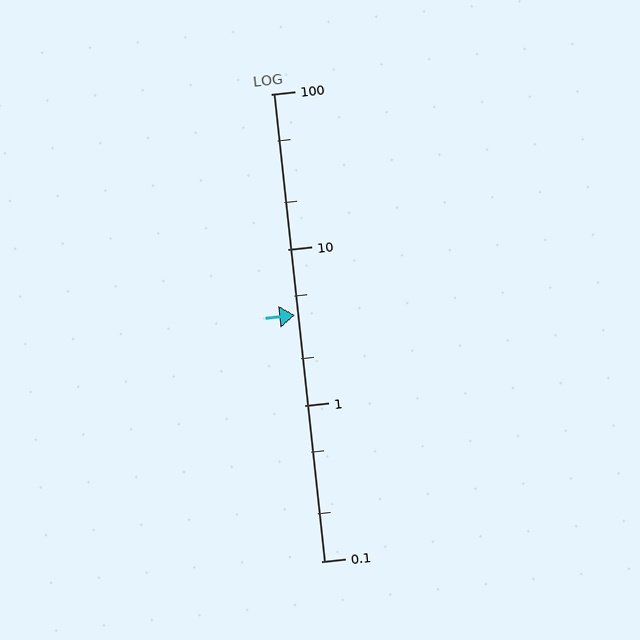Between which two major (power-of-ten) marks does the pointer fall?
The pointer is between 1 and 10.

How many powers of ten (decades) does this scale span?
The scale spans 3 decades, from 0.1 to 100.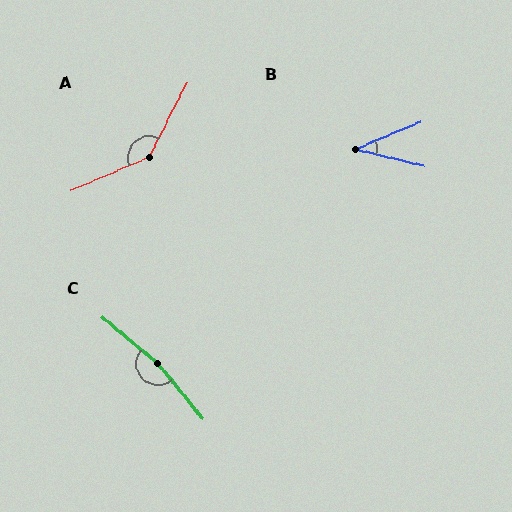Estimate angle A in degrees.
Approximately 140 degrees.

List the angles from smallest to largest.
B (36°), A (140°), C (169°).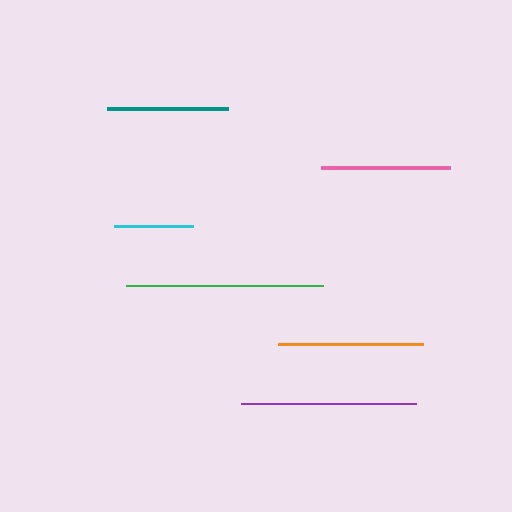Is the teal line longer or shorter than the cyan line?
The teal line is longer than the cyan line.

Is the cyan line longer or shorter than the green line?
The green line is longer than the cyan line.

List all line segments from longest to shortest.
From longest to shortest: green, purple, orange, pink, teal, cyan.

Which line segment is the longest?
The green line is the longest at approximately 197 pixels.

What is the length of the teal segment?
The teal segment is approximately 121 pixels long.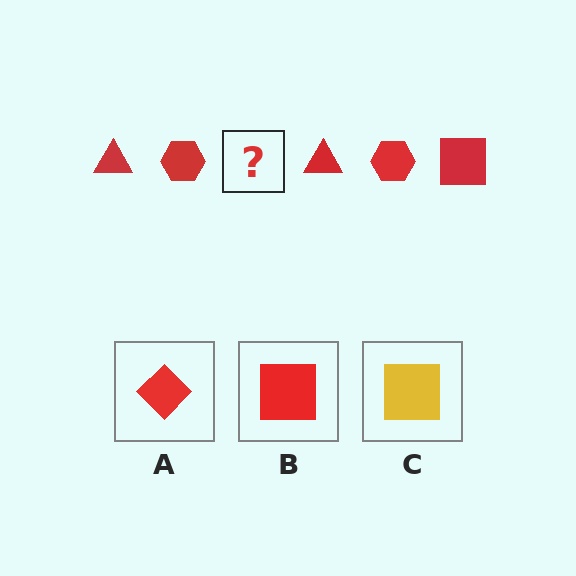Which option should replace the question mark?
Option B.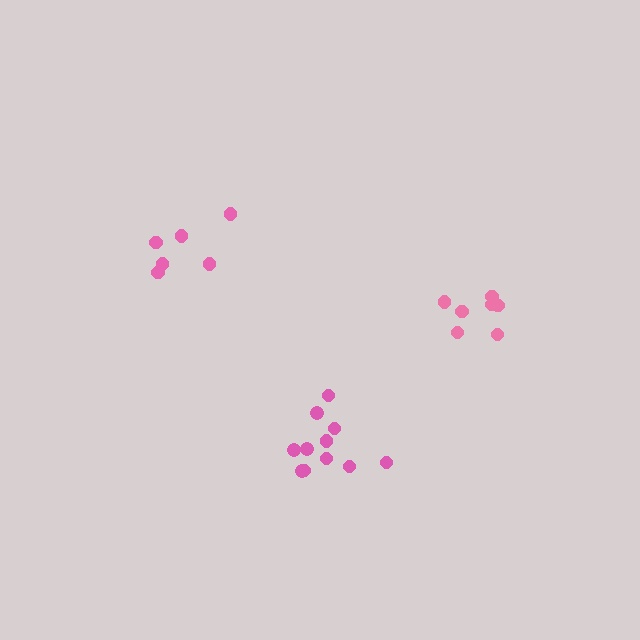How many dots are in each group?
Group 1: 11 dots, Group 2: 6 dots, Group 3: 7 dots (24 total).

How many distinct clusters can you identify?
There are 3 distinct clusters.